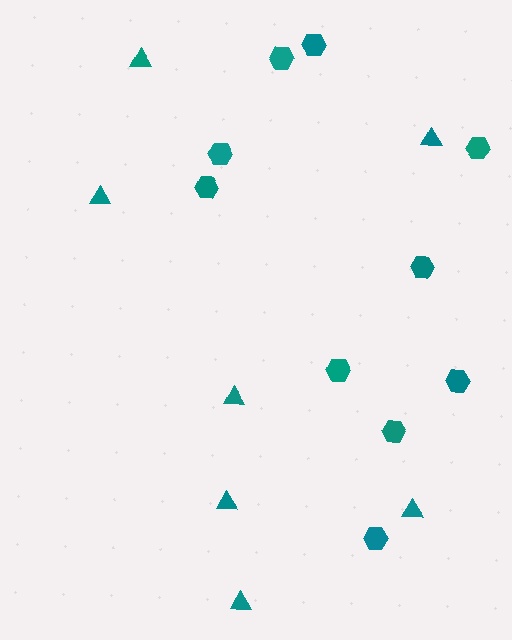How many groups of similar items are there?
There are 2 groups: one group of triangles (7) and one group of hexagons (10).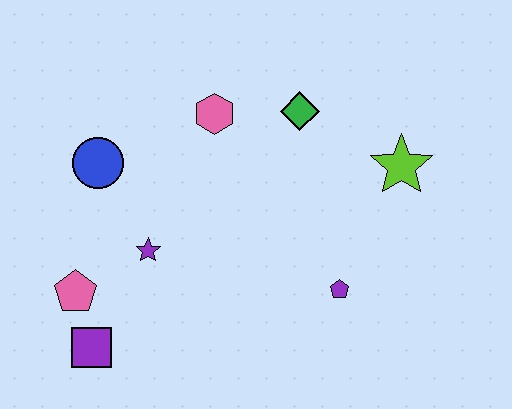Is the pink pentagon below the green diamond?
Yes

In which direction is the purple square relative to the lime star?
The purple square is to the left of the lime star.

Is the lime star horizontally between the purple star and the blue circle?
No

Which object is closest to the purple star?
The pink pentagon is closest to the purple star.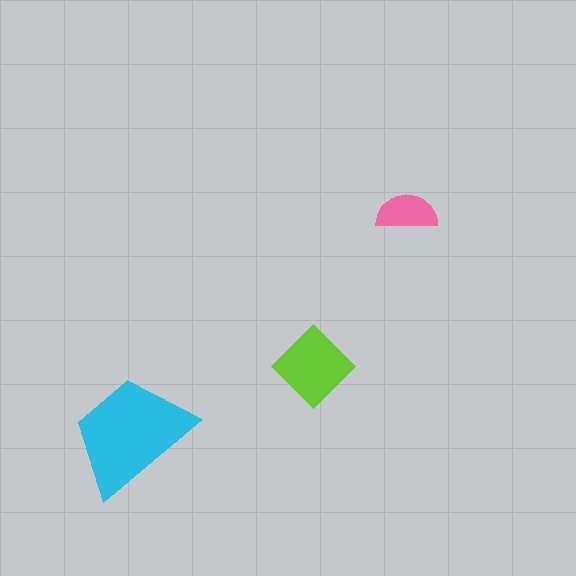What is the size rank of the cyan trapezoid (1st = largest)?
1st.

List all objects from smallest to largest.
The pink semicircle, the lime diamond, the cyan trapezoid.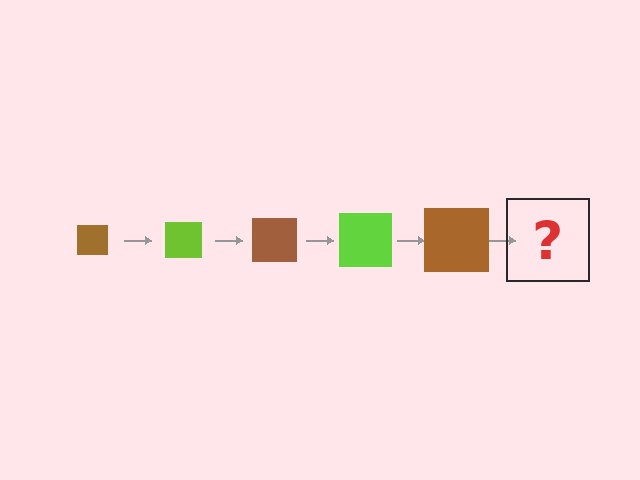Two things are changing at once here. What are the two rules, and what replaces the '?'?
The two rules are that the square grows larger each step and the color cycles through brown and lime. The '?' should be a lime square, larger than the previous one.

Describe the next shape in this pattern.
It should be a lime square, larger than the previous one.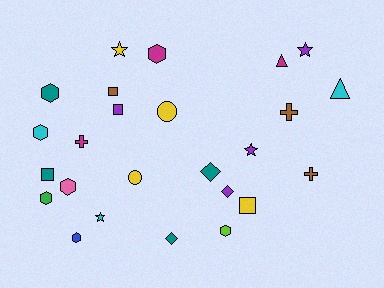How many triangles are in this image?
There are 2 triangles.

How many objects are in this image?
There are 25 objects.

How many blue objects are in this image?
There is 1 blue object.